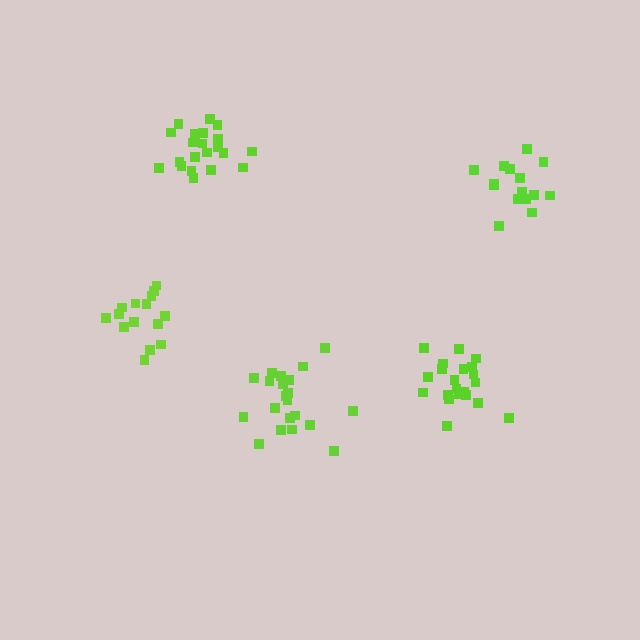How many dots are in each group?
Group 1: 15 dots, Group 2: 21 dots, Group 3: 21 dots, Group 4: 21 dots, Group 5: 15 dots (93 total).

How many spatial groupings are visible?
There are 5 spatial groupings.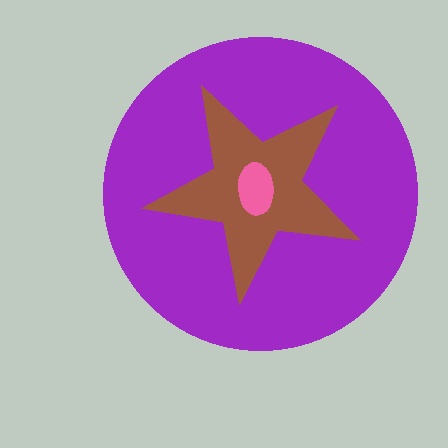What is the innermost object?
The pink ellipse.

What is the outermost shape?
The purple circle.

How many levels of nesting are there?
3.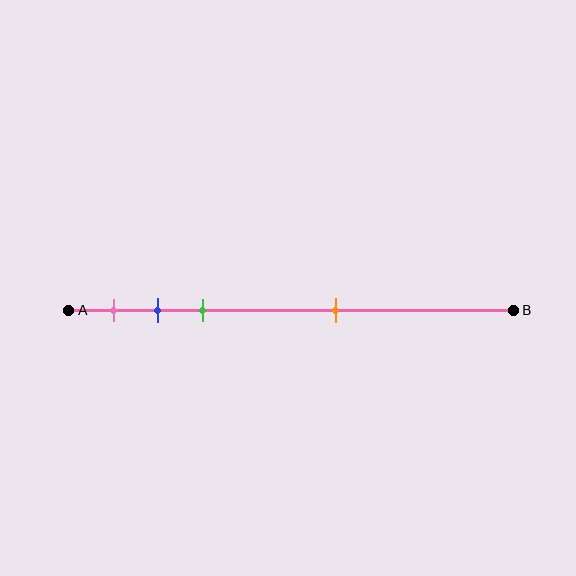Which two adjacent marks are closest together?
The blue and green marks are the closest adjacent pair.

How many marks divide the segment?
There are 4 marks dividing the segment.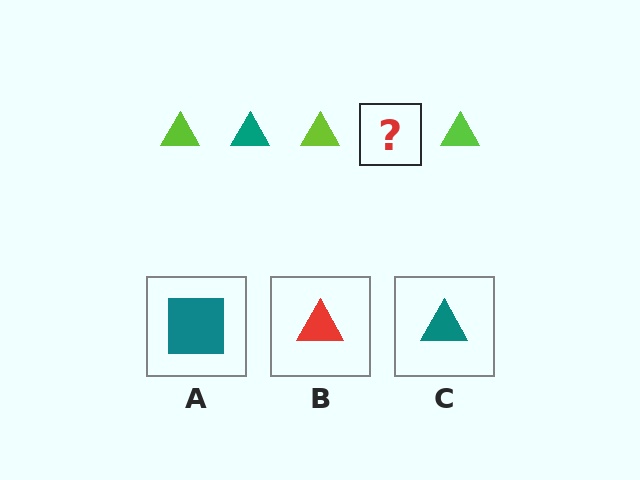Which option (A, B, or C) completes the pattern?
C.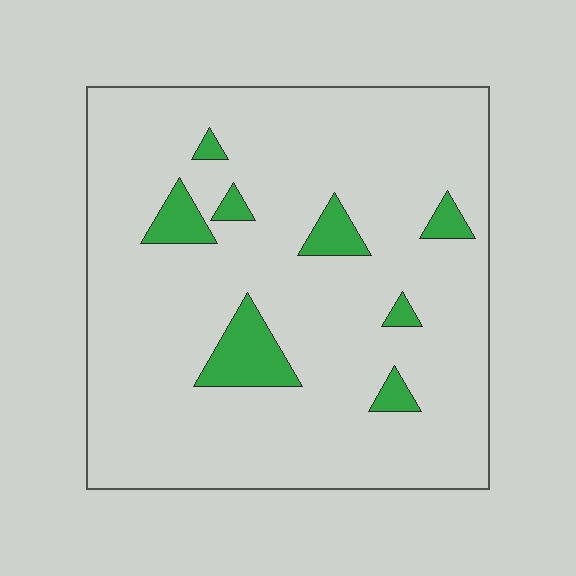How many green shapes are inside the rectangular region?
8.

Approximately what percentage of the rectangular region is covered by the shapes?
Approximately 10%.